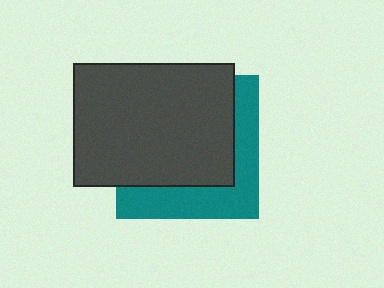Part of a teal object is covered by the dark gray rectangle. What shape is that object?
It is a square.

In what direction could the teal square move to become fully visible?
The teal square could move toward the lower-right. That would shift it out from behind the dark gray rectangle entirely.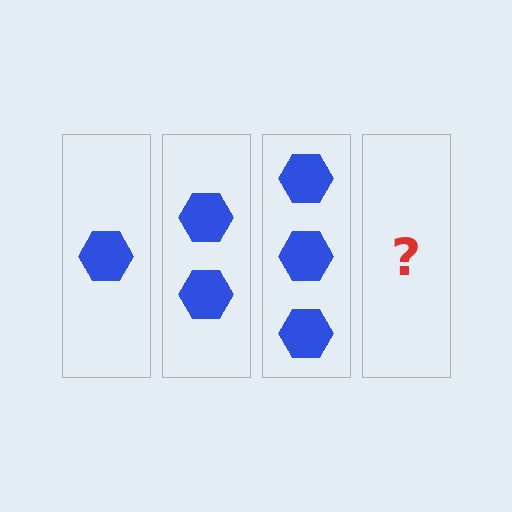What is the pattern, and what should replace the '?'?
The pattern is that each step adds one more hexagon. The '?' should be 4 hexagons.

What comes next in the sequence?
The next element should be 4 hexagons.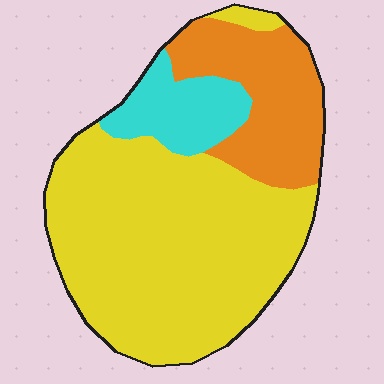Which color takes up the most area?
Yellow, at roughly 65%.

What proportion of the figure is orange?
Orange covers 23% of the figure.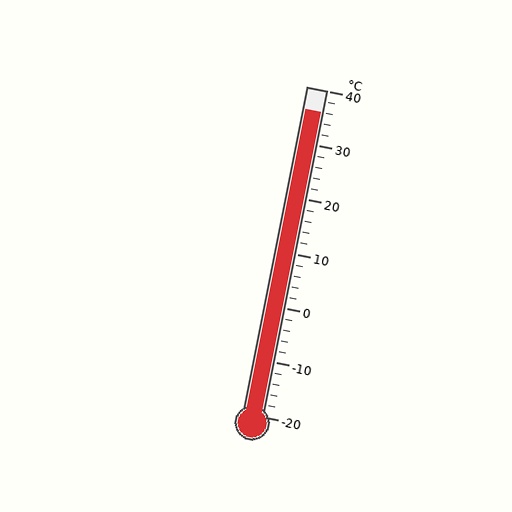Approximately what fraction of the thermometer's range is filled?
The thermometer is filled to approximately 95% of its range.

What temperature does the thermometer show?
The thermometer shows approximately 36°C.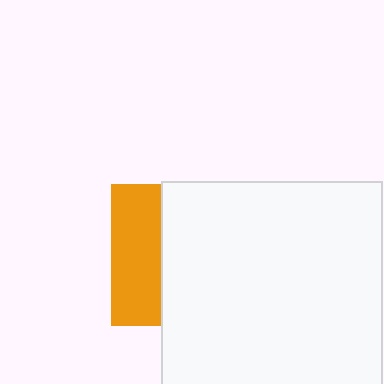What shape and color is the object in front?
The object in front is a white rectangle.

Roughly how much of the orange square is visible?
A small part of it is visible (roughly 35%).